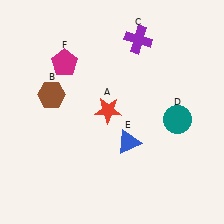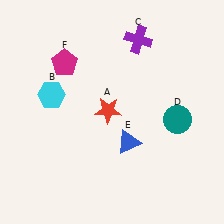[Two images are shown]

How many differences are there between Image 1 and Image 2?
There is 1 difference between the two images.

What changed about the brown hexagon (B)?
In Image 1, B is brown. In Image 2, it changed to cyan.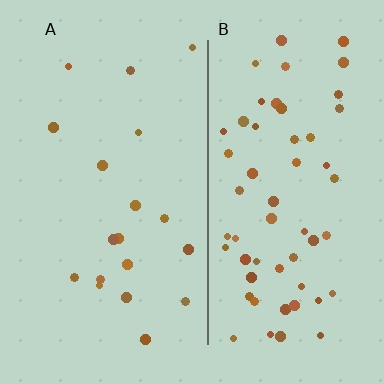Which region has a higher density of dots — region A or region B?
B (the right).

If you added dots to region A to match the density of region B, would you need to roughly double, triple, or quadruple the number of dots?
Approximately triple.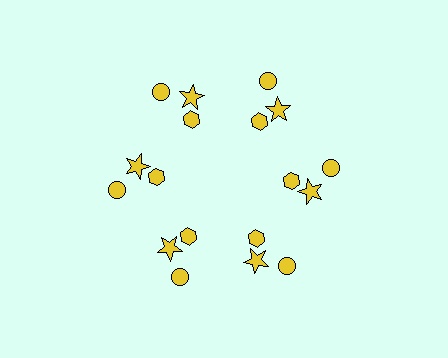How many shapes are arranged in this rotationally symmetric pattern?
There are 18 shapes, arranged in 6 groups of 3.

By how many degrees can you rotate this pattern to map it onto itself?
The pattern maps onto itself every 60 degrees of rotation.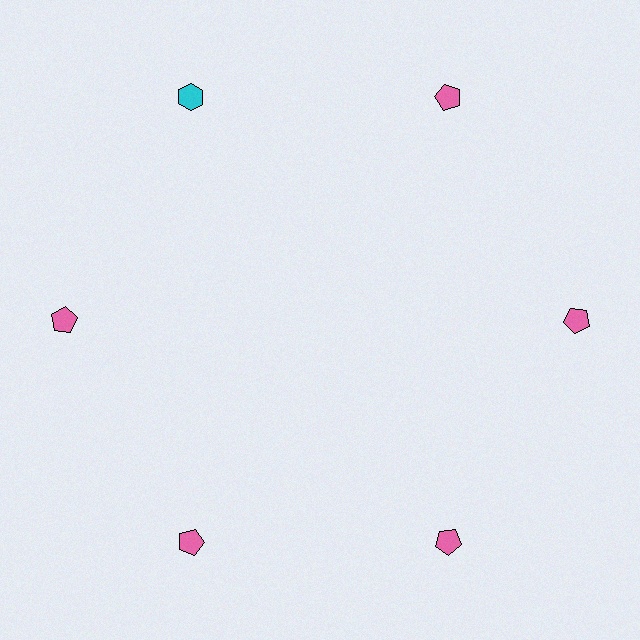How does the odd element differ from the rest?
It differs in both color (cyan instead of pink) and shape (hexagon instead of pentagon).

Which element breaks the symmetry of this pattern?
The cyan hexagon at roughly the 11 o'clock position breaks the symmetry. All other shapes are pink pentagons.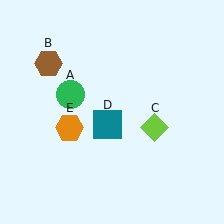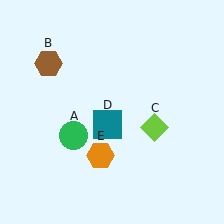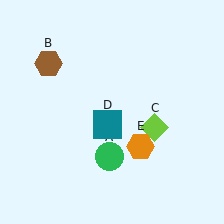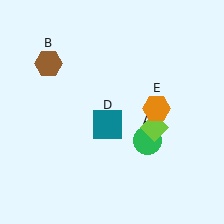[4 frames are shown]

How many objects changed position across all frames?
2 objects changed position: green circle (object A), orange hexagon (object E).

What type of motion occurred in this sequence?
The green circle (object A), orange hexagon (object E) rotated counterclockwise around the center of the scene.